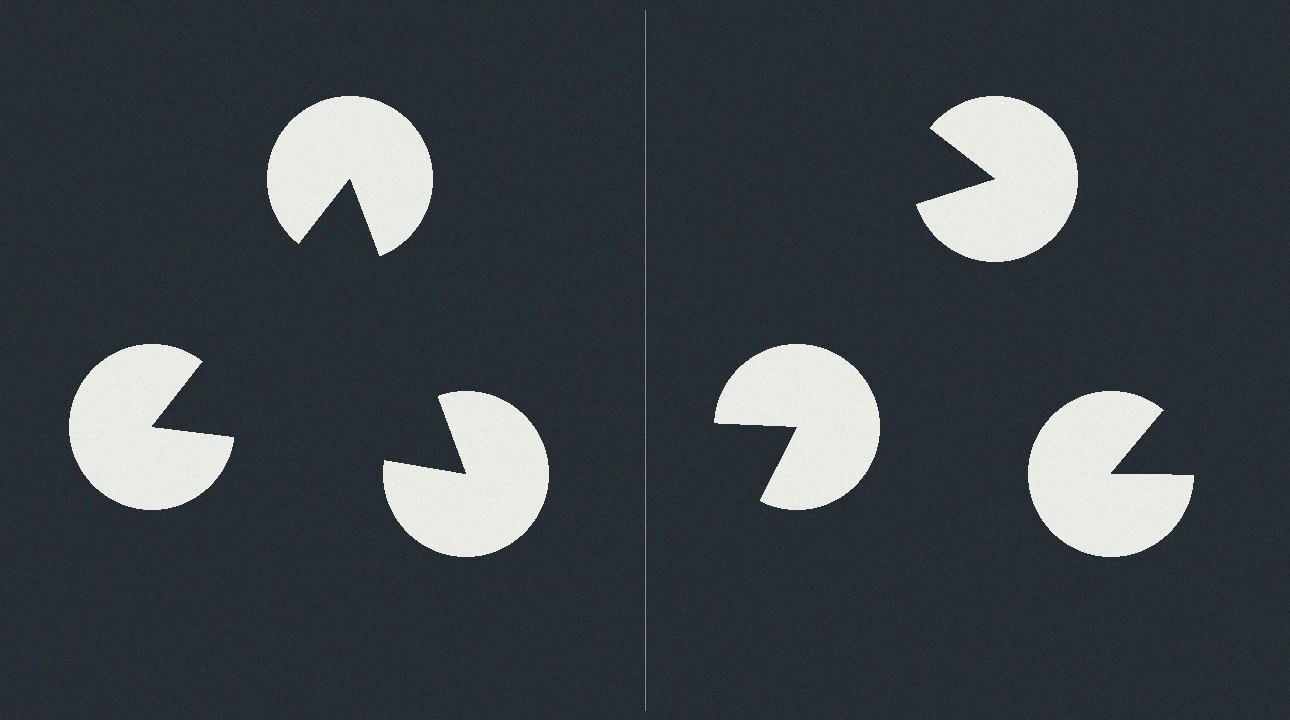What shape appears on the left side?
An illusory triangle.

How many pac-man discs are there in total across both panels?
6 — 3 on each side.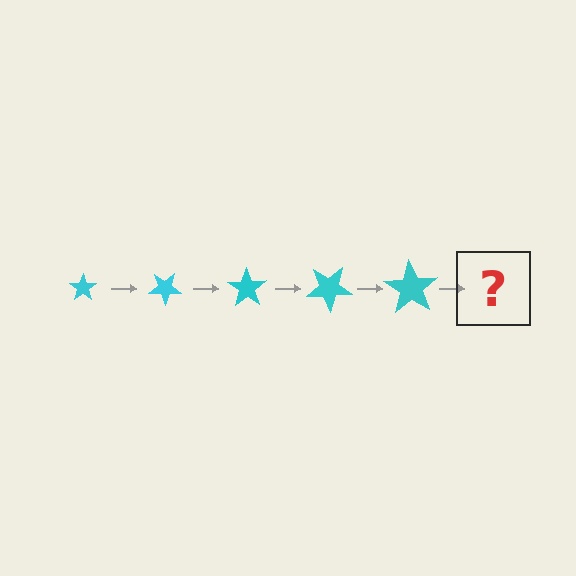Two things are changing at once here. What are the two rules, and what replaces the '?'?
The two rules are that the star grows larger each step and it rotates 35 degrees each step. The '?' should be a star, larger than the previous one and rotated 175 degrees from the start.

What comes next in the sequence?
The next element should be a star, larger than the previous one and rotated 175 degrees from the start.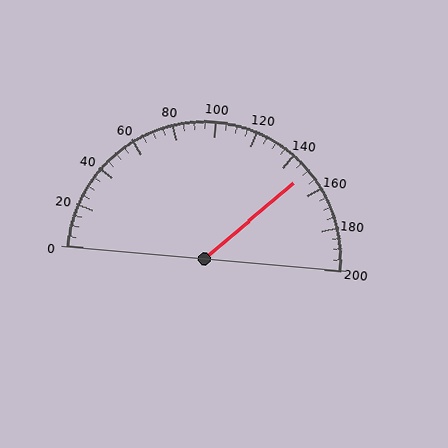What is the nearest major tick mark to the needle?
The nearest major tick mark is 160.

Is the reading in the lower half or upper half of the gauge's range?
The reading is in the upper half of the range (0 to 200).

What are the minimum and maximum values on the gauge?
The gauge ranges from 0 to 200.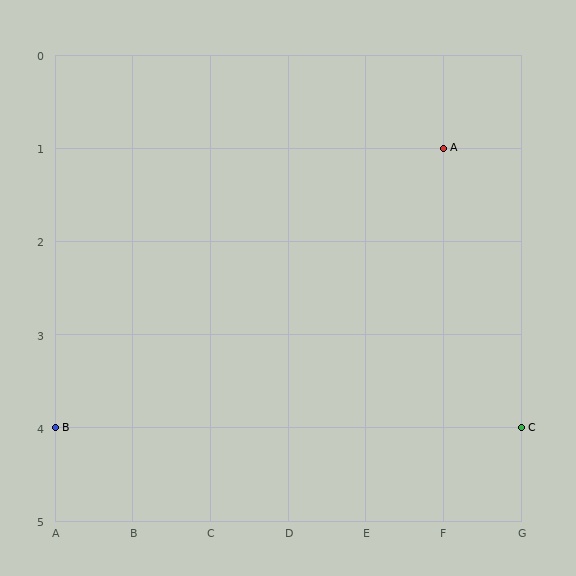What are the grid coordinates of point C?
Point C is at grid coordinates (G, 4).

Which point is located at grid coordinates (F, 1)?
Point A is at (F, 1).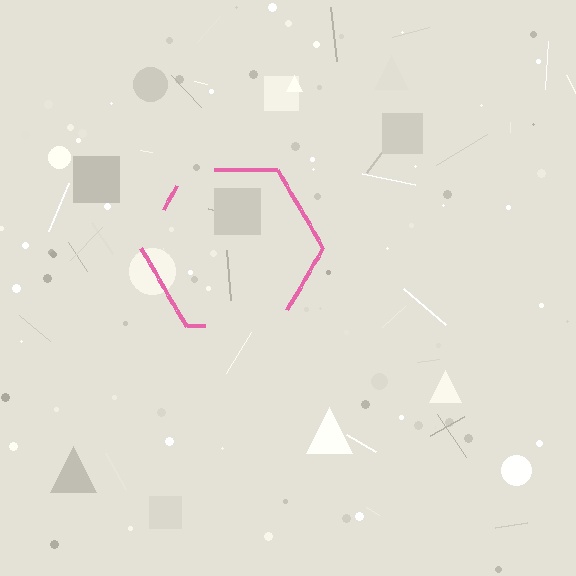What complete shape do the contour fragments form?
The contour fragments form a hexagon.